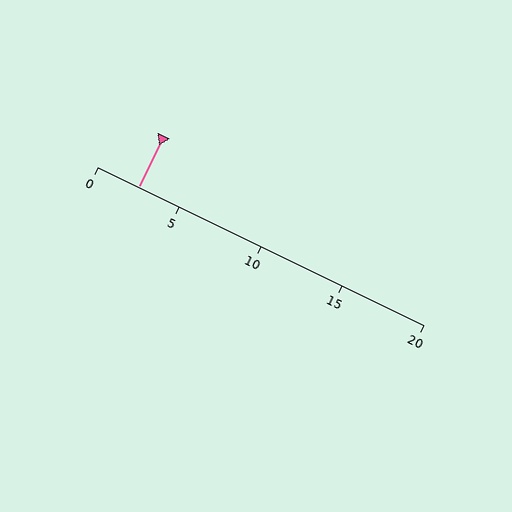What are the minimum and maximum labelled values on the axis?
The axis runs from 0 to 20.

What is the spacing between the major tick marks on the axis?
The major ticks are spaced 5 apart.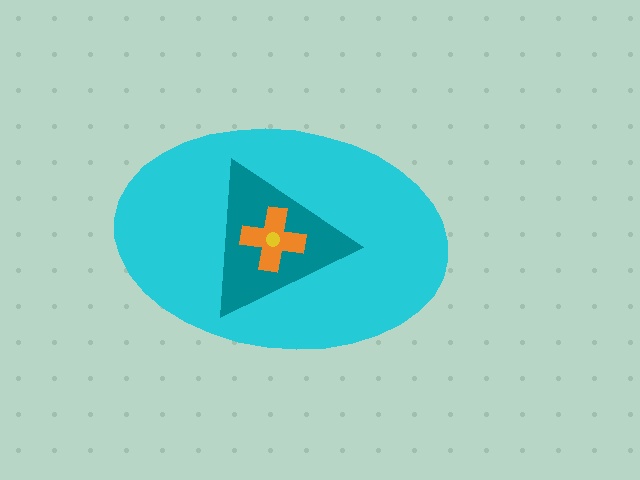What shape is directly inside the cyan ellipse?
The teal triangle.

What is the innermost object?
The yellow circle.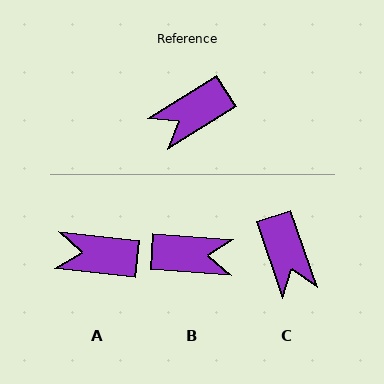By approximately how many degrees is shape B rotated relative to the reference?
Approximately 144 degrees counter-clockwise.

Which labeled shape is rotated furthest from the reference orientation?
B, about 144 degrees away.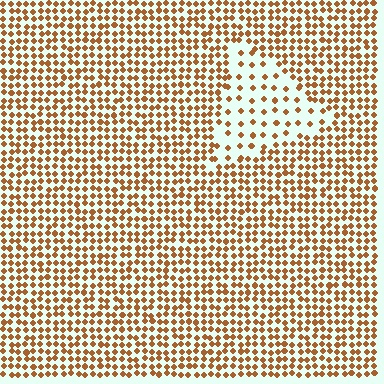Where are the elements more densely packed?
The elements are more densely packed outside the triangle boundary.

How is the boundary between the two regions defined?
The boundary is defined by a change in element density (approximately 2.5x ratio). All elements are the same color, size, and shape.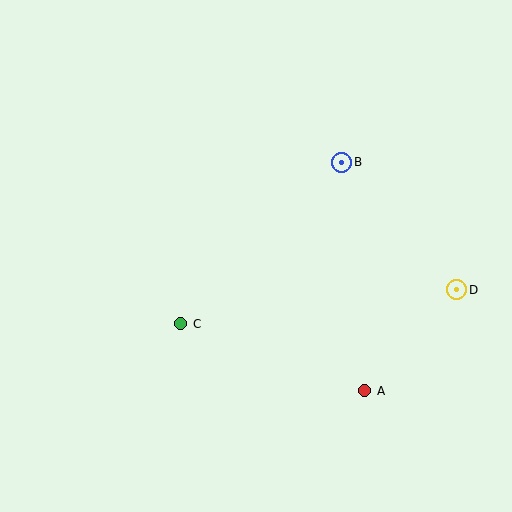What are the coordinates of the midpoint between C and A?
The midpoint between C and A is at (273, 357).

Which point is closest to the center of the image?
Point C at (181, 324) is closest to the center.